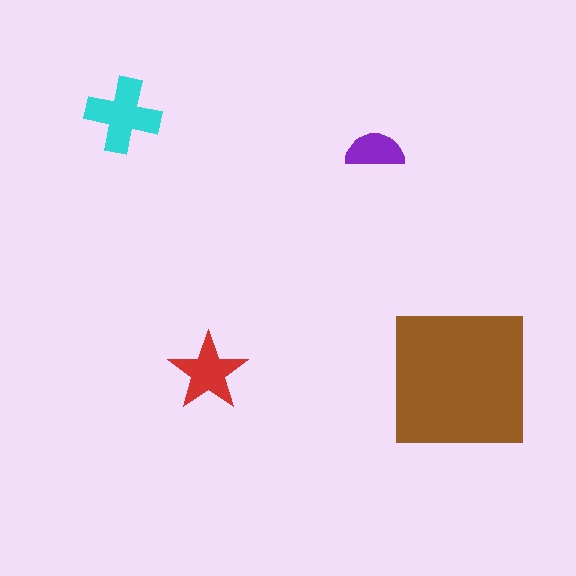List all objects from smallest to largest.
The purple semicircle, the red star, the cyan cross, the brown square.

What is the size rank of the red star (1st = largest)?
3rd.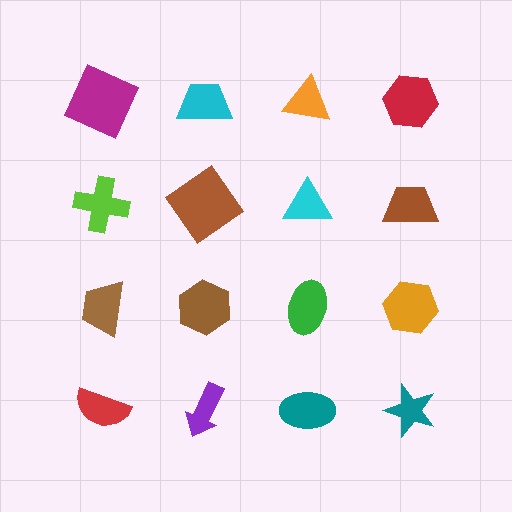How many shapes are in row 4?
4 shapes.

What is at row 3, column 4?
An orange hexagon.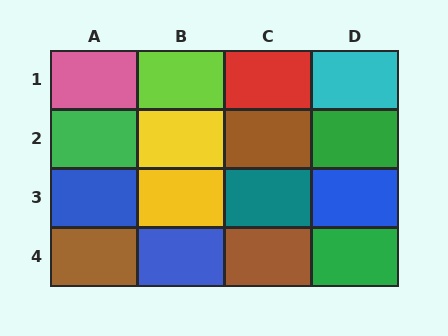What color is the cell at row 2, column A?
Green.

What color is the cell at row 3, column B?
Yellow.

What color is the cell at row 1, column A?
Pink.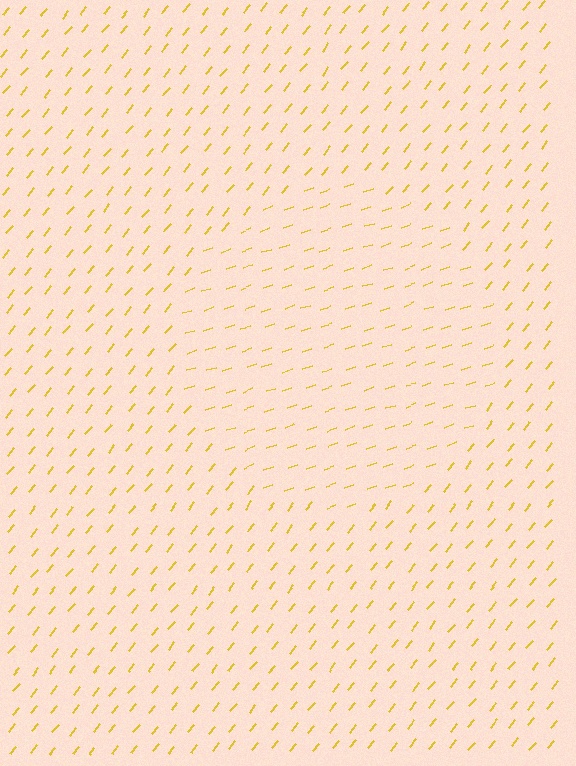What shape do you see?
I see a circle.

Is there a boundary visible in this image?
Yes, there is a texture boundary formed by a change in line orientation.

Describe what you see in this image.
The image is filled with small yellow line segments. A circle region in the image has lines oriented differently from the surrounding lines, creating a visible texture boundary.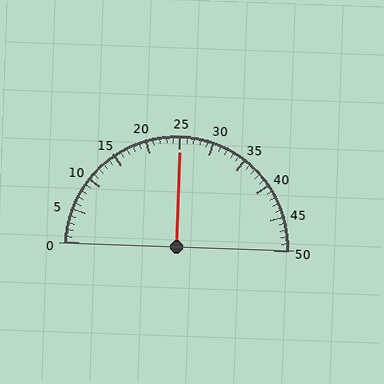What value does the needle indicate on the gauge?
The needle indicates approximately 25.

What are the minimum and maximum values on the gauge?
The gauge ranges from 0 to 50.